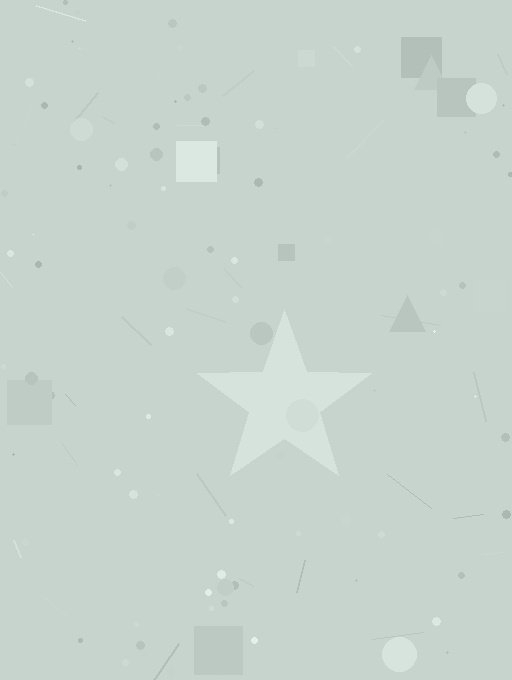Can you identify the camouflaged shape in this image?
The camouflaged shape is a star.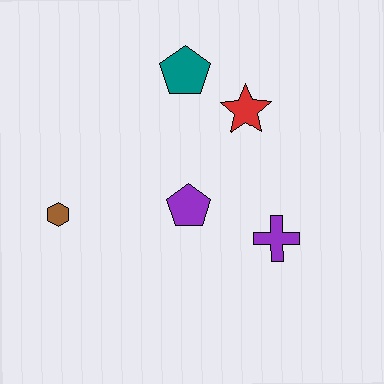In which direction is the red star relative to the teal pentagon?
The red star is to the right of the teal pentagon.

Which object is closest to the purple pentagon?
The purple cross is closest to the purple pentagon.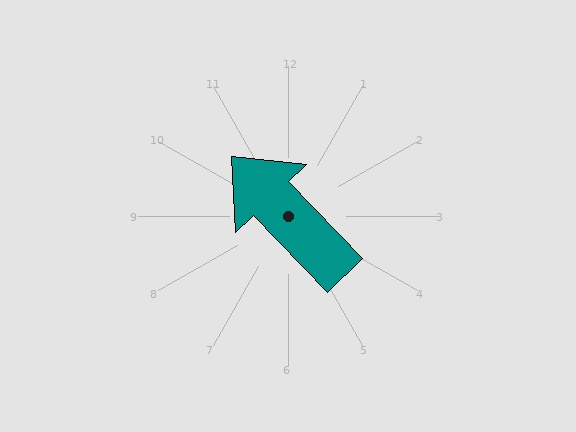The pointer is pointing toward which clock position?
Roughly 11 o'clock.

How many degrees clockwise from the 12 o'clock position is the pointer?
Approximately 316 degrees.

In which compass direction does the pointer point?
Northwest.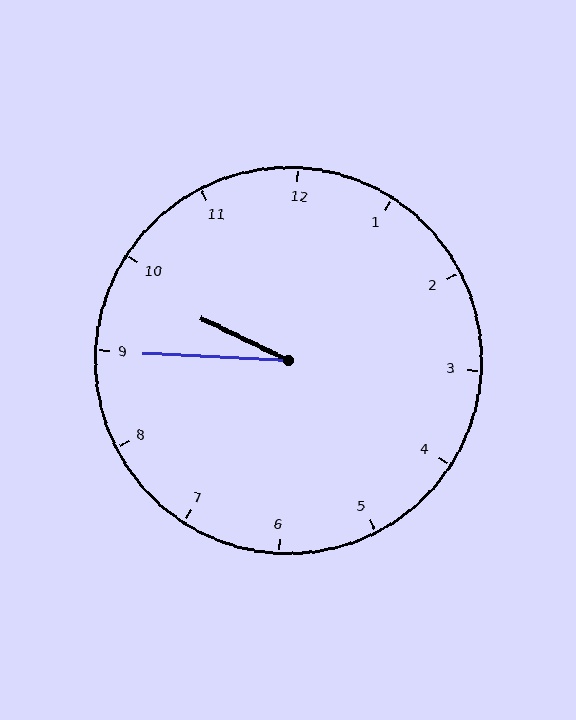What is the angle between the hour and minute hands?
Approximately 22 degrees.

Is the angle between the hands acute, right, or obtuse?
It is acute.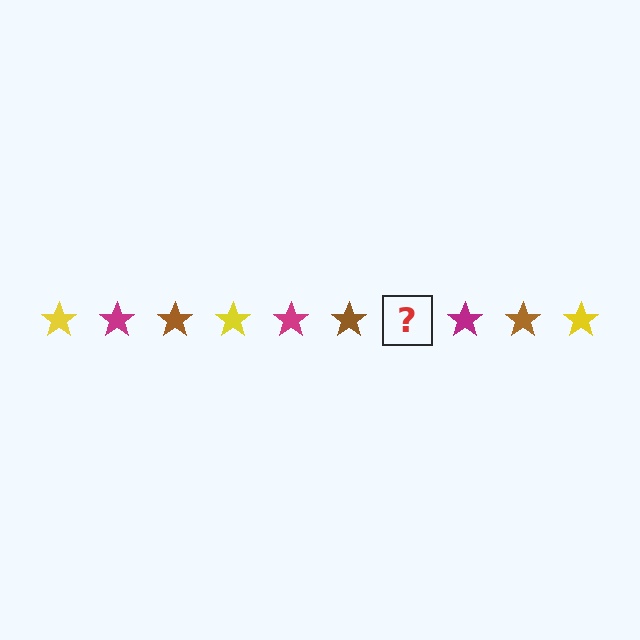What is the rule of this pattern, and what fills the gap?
The rule is that the pattern cycles through yellow, magenta, brown stars. The gap should be filled with a yellow star.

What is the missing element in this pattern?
The missing element is a yellow star.